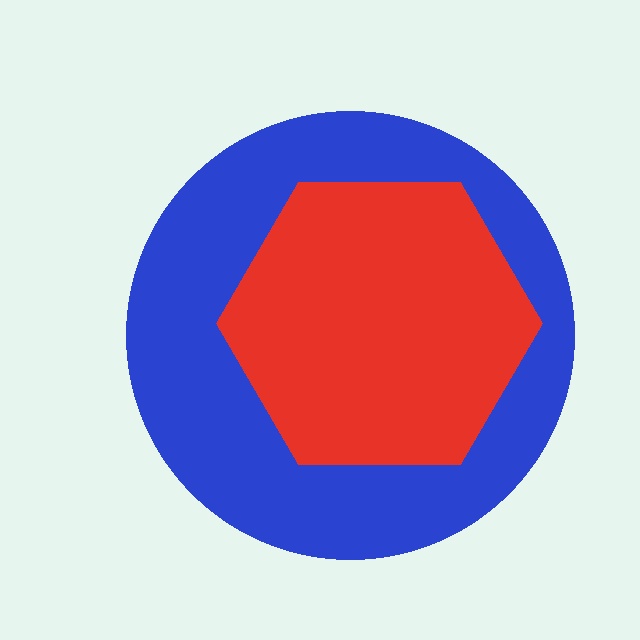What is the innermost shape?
The red hexagon.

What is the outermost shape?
The blue circle.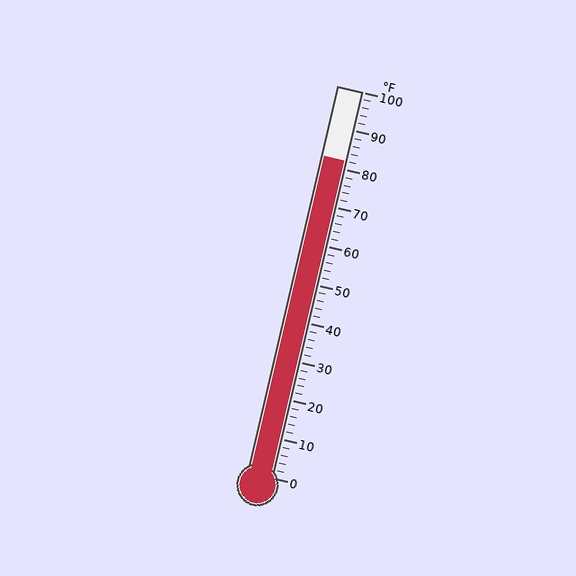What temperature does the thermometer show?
The thermometer shows approximately 82°F.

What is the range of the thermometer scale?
The thermometer scale ranges from 0°F to 100°F.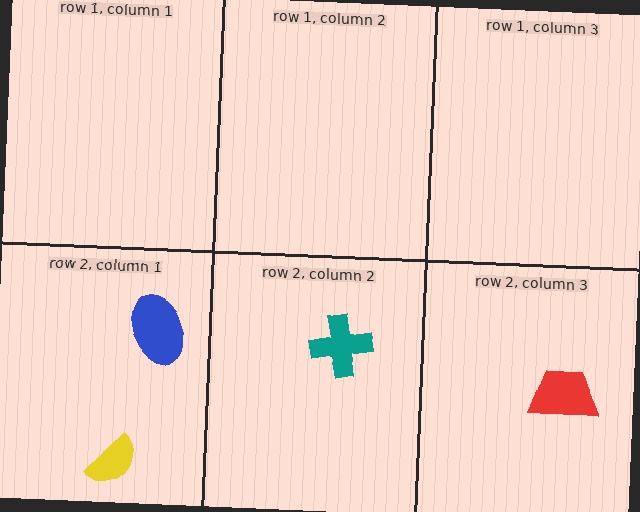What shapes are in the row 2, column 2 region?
The teal cross.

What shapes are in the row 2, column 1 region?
The blue ellipse, the yellow semicircle.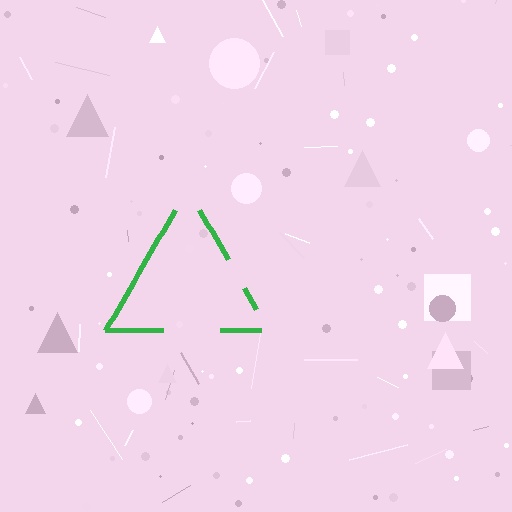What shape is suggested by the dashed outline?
The dashed outline suggests a triangle.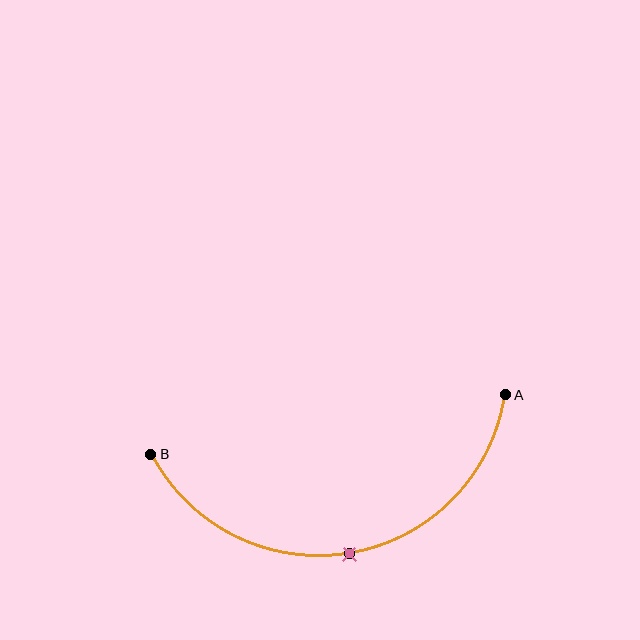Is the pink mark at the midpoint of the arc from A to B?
Yes. The pink mark lies on the arc at equal arc-length from both A and B — it is the arc midpoint.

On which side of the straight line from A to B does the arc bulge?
The arc bulges below the straight line connecting A and B.